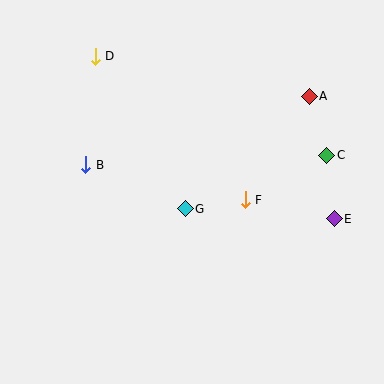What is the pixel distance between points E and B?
The distance between E and B is 254 pixels.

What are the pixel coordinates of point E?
Point E is at (334, 219).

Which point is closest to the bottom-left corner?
Point B is closest to the bottom-left corner.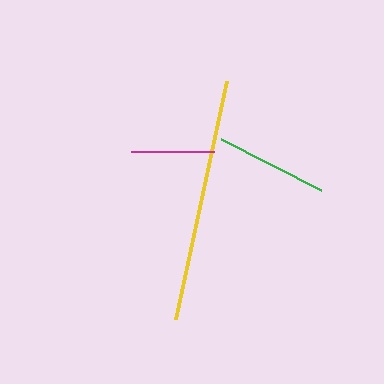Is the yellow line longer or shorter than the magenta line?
The yellow line is longer than the magenta line.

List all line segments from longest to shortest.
From longest to shortest: yellow, green, magenta.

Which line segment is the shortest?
The magenta line is the shortest at approximately 83 pixels.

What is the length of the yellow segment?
The yellow segment is approximately 243 pixels long.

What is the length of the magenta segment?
The magenta segment is approximately 83 pixels long.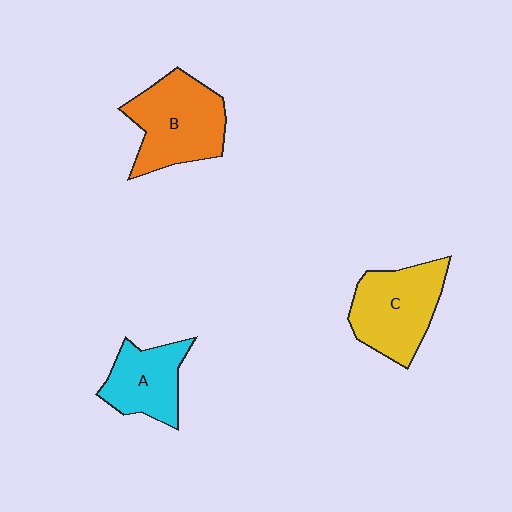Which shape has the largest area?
Shape B (orange).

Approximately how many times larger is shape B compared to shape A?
Approximately 1.4 times.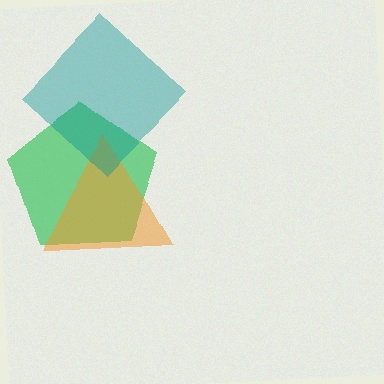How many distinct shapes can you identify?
There are 3 distinct shapes: a green pentagon, an orange triangle, a teal diamond.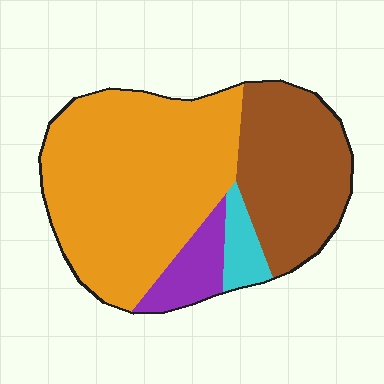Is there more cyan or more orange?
Orange.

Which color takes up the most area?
Orange, at roughly 55%.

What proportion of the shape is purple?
Purple takes up about one tenth (1/10) of the shape.